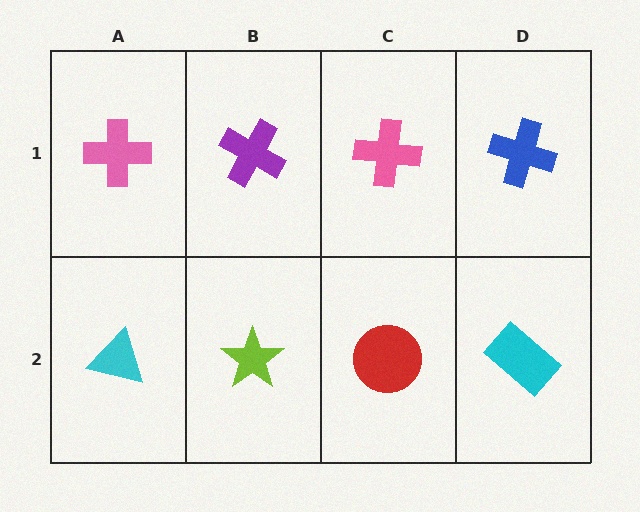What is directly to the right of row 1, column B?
A pink cross.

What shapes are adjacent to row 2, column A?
A pink cross (row 1, column A), a lime star (row 2, column B).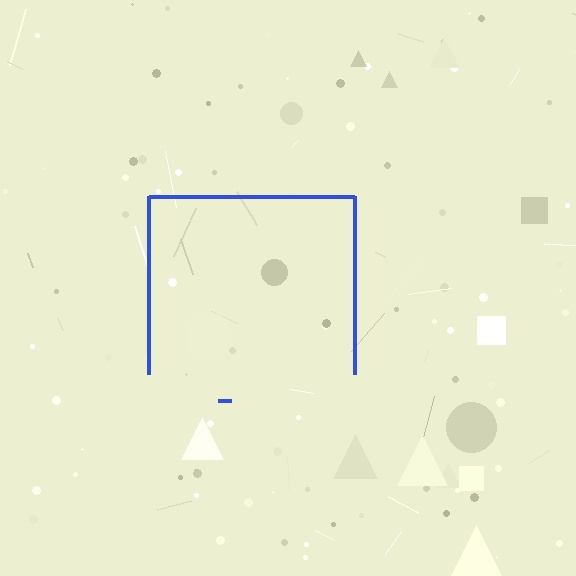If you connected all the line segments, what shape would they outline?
They would outline a square.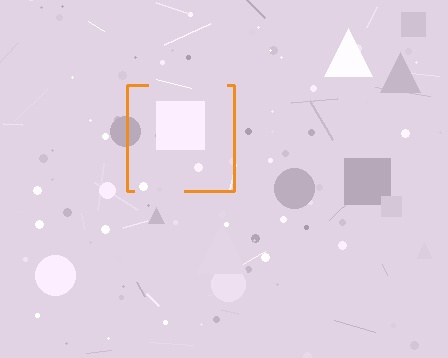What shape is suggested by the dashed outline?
The dashed outline suggests a square.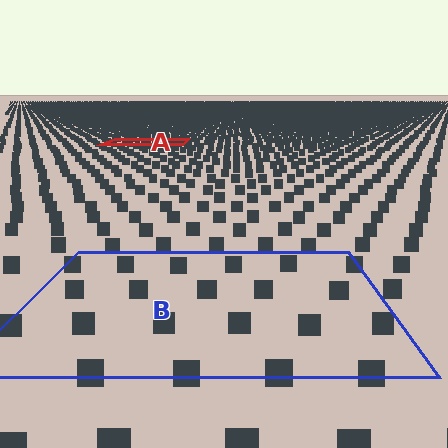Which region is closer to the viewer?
Region B is closer. The texture elements there are larger and more spread out.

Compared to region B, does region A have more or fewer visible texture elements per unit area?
Region A has more texture elements per unit area — they are packed more densely because it is farther away.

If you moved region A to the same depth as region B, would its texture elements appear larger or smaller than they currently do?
They would appear larger. At a closer depth, the same texture elements are projected at a bigger on-screen size.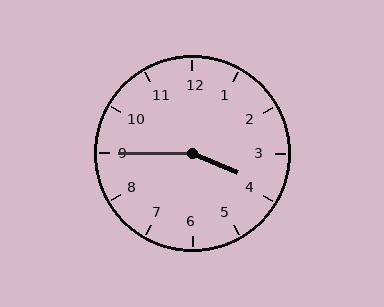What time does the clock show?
3:45.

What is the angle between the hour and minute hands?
Approximately 158 degrees.